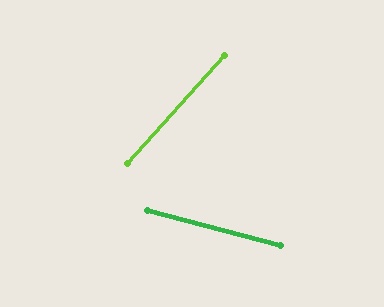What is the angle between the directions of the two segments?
Approximately 63 degrees.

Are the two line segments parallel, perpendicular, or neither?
Neither parallel nor perpendicular — they differ by about 63°.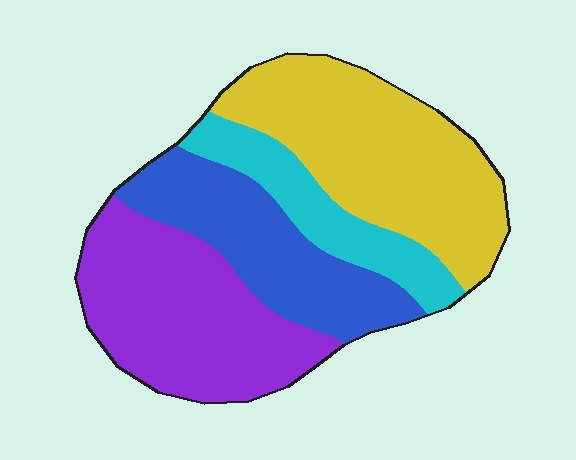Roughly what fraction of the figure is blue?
Blue covers roughly 20% of the figure.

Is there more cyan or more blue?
Blue.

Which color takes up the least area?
Cyan, at roughly 15%.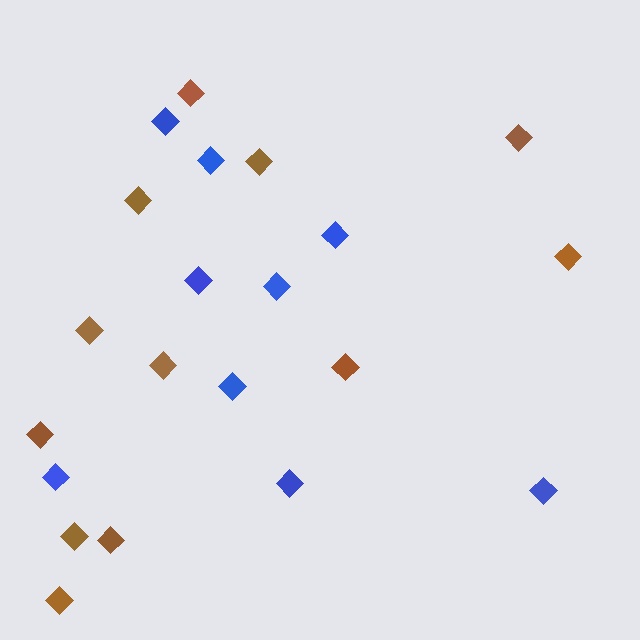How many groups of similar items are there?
There are 2 groups: one group of brown diamonds (12) and one group of blue diamonds (9).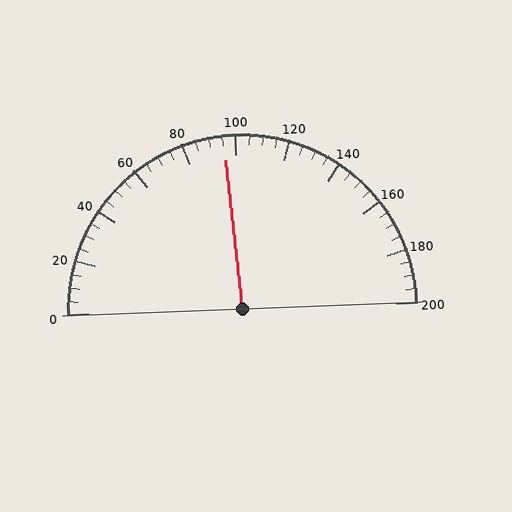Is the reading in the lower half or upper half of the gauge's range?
The reading is in the lower half of the range (0 to 200).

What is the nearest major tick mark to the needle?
The nearest major tick mark is 100.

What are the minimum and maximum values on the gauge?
The gauge ranges from 0 to 200.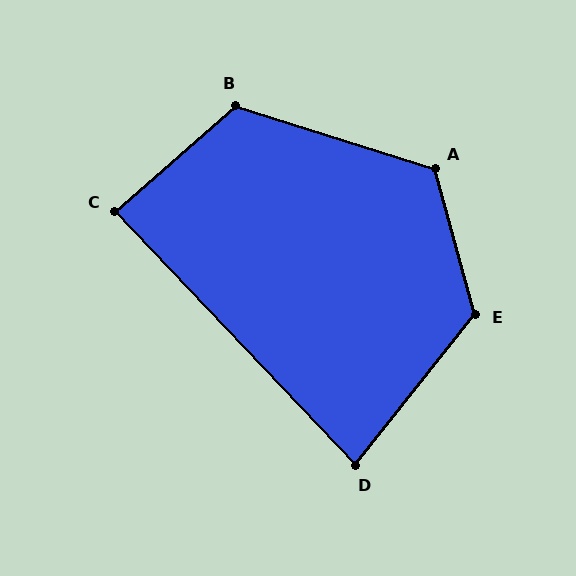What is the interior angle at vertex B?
Approximately 121 degrees (obtuse).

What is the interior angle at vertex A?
Approximately 123 degrees (obtuse).